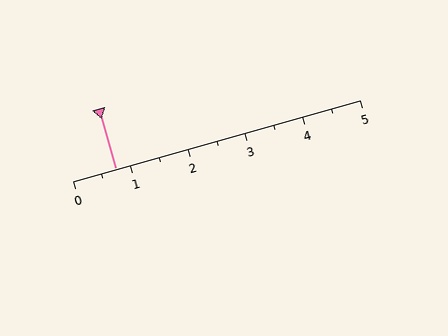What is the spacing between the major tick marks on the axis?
The major ticks are spaced 1 apart.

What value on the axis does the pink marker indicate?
The marker indicates approximately 0.8.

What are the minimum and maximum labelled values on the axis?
The axis runs from 0 to 5.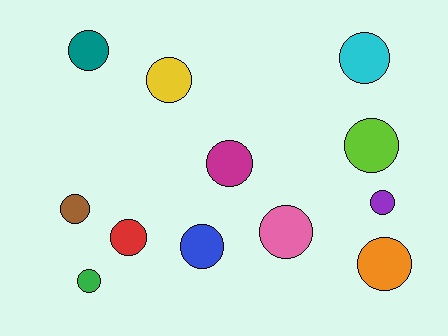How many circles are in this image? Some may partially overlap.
There are 12 circles.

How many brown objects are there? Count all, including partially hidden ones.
There is 1 brown object.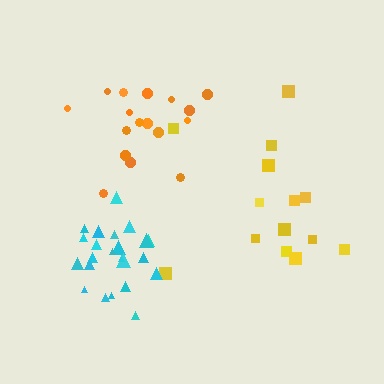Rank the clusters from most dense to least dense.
cyan, orange, yellow.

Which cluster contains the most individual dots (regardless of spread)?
Cyan (23).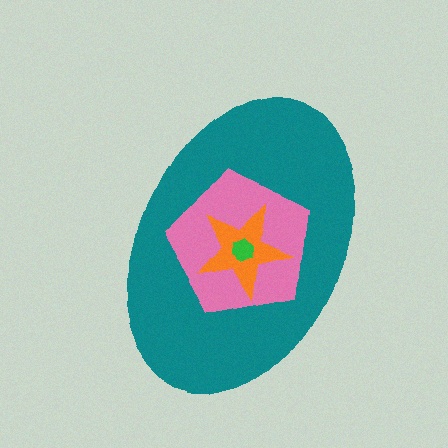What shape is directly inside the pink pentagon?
The orange star.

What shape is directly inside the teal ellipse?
The pink pentagon.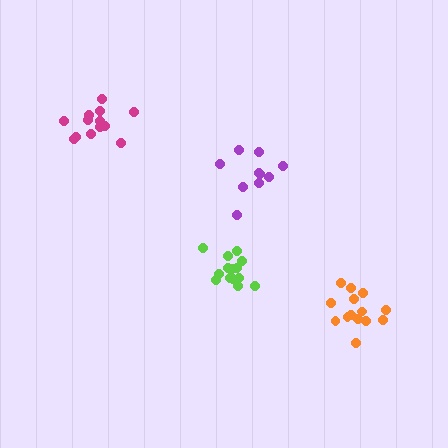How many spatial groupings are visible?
There are 4 spatial groupings.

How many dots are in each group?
Group 1: 14 dots, Group 2: 10 dots, Group 3: 13 dots, Group 4: 14 dots (51 total).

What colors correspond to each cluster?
The clusters are colored: orange, purple, magenta, lime.